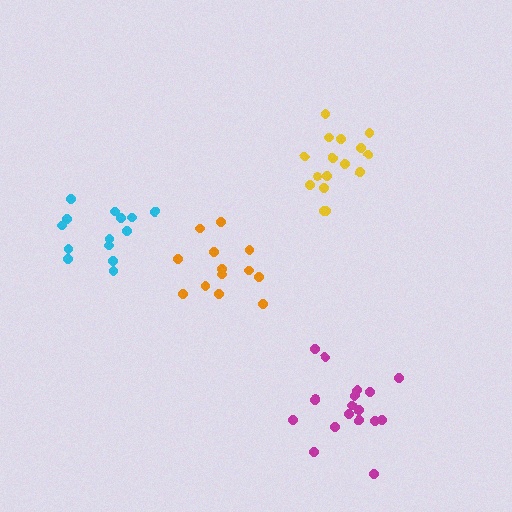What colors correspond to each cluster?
The clusters are colored: cyan, yellow, magenta, orange.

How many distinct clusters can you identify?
There are 4 distinct clusters.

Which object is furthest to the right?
The yellow cluster is rightmost.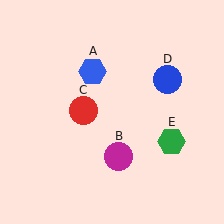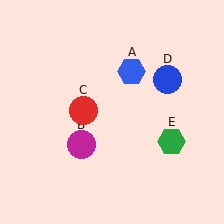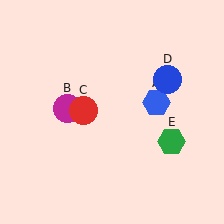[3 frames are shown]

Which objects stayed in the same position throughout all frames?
Red circle (object C) and blue circle (object D) and green hexagon (object E) remained stationary.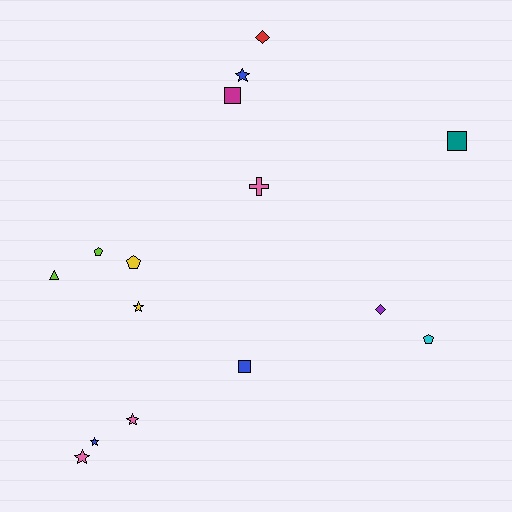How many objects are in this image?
There are 15 objects.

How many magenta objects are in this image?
There is 1 magenta object.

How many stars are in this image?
There are 5 stars.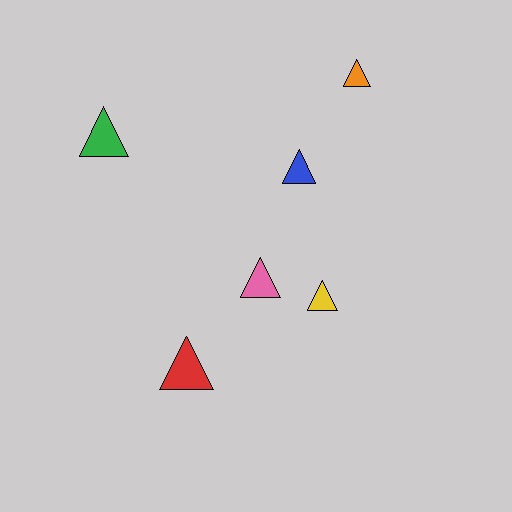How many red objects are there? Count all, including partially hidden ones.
There is 1 red object.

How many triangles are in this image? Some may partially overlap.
There are 6 triangles.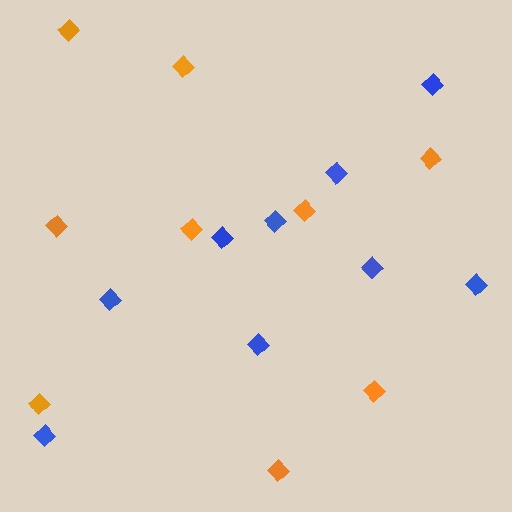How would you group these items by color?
There are 2 groups: one group of orange diamonds (9) and one group of blue diamonds (9).